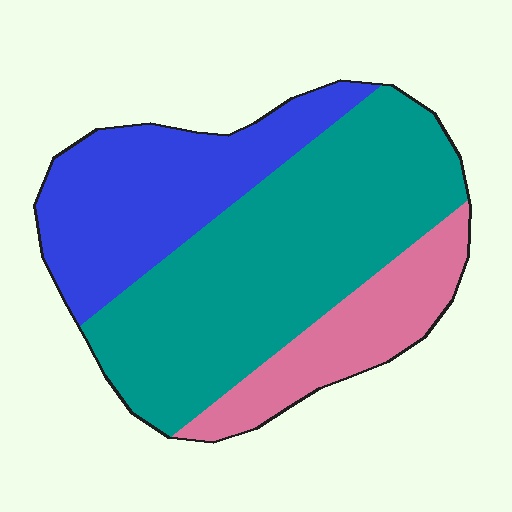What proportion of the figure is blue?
Blue covers roughly 30% of the figure.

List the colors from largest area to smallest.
From largest to smallest: teal, blue, pink.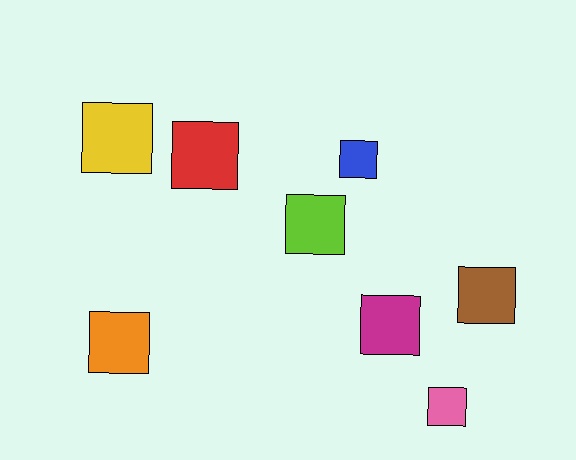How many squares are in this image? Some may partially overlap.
There are 8 squares.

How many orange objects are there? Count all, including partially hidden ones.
There is 1 orange object.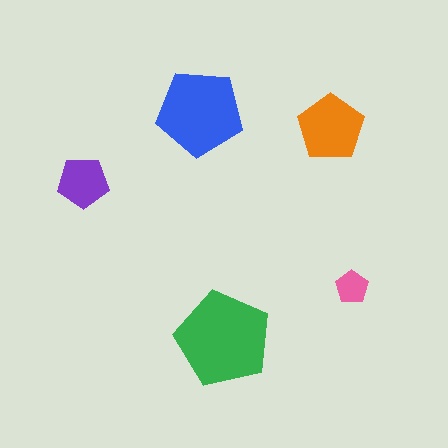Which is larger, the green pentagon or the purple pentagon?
The green one.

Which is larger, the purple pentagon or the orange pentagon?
The orange one.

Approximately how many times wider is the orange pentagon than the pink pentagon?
About 2 times wider.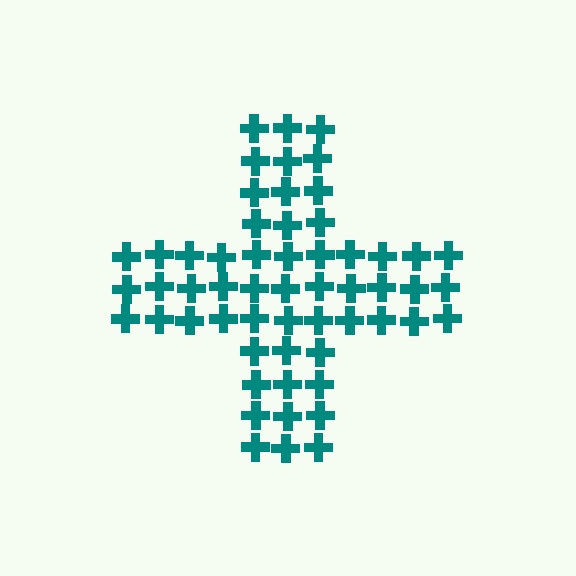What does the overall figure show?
The overall figure shows a cross.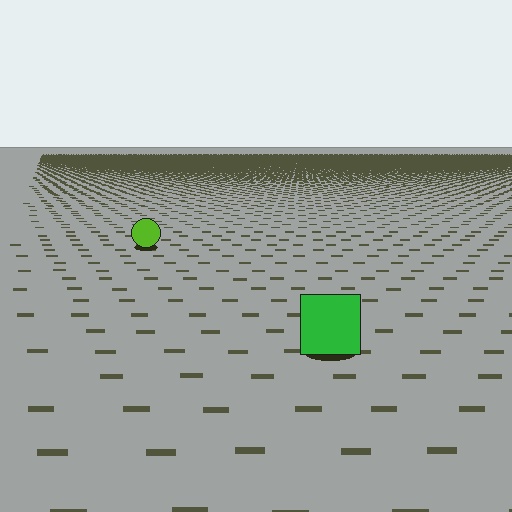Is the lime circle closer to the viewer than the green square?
No. The green square is closer — you can tell from the texture gradient: the ground texture is coarser near it.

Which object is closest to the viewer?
The green square is closest. The texture marks near it are larger and more spread out.